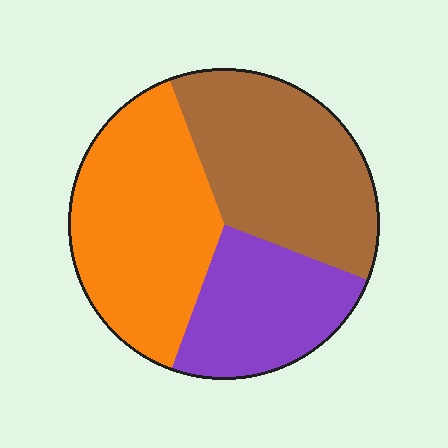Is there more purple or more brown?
Brown.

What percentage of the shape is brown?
Brown covers roughly 35% of the shape.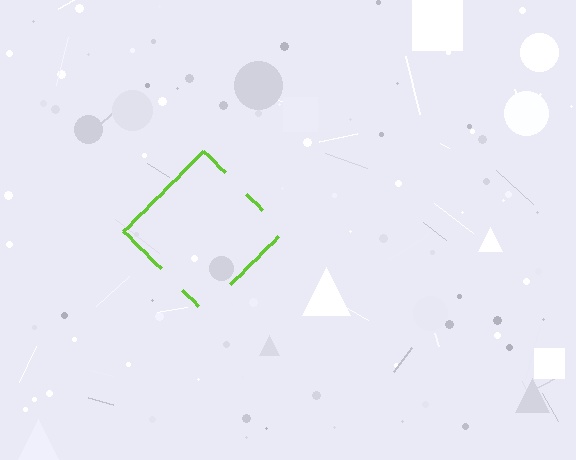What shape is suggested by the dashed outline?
The dashed outline suggests a diamond.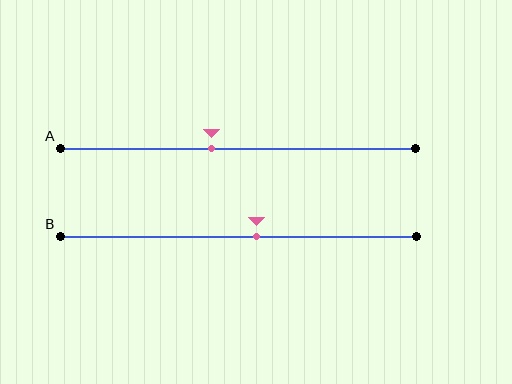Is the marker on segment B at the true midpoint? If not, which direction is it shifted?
No, the marker on segment B is shifted to the right by about 5% of the segment length.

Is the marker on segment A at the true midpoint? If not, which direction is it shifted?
No, the marker on segment A is shifted to the left by about 8% of the segment length.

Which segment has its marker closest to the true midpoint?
Segment B has its marker closest to the true midpoint.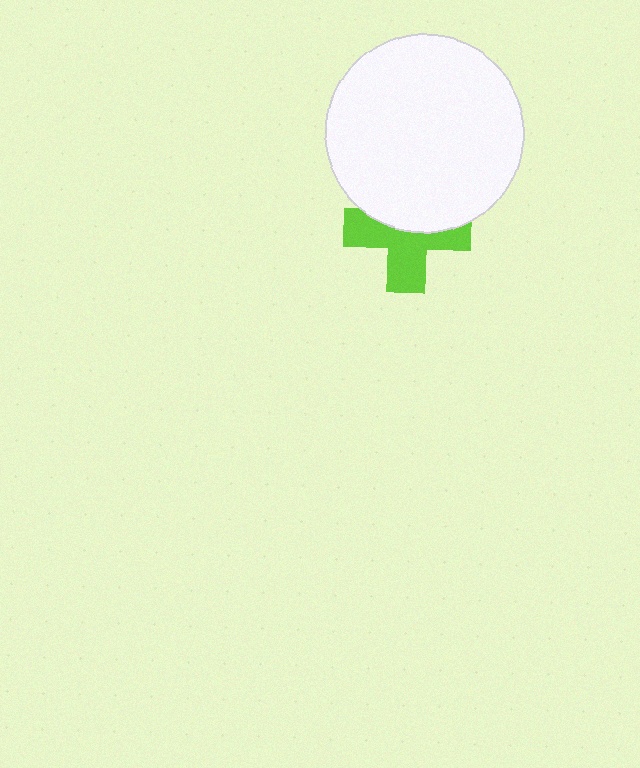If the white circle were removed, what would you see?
You would see the complete lime cross.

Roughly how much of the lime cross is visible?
About half of it is visible (roughly 57%).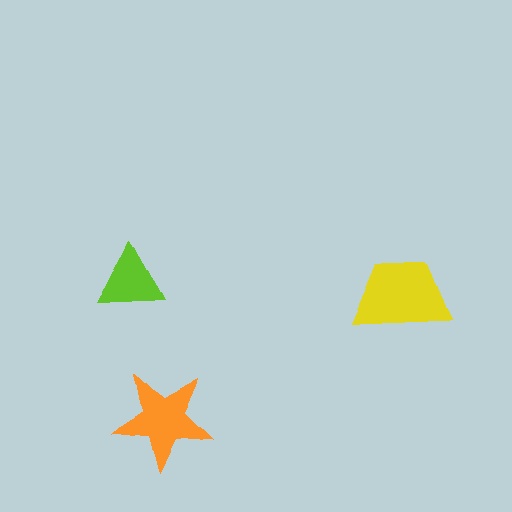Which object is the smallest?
The lime triangle.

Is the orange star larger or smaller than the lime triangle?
Larger.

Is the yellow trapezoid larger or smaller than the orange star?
Larger.